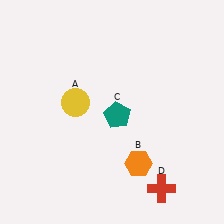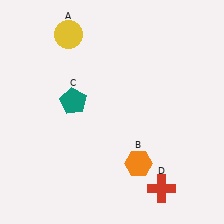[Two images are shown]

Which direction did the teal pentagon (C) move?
The teal pentagon (C) moved left.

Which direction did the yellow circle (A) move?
The yellow circle (A) moved up.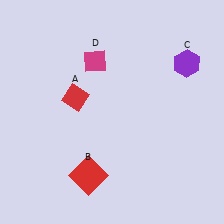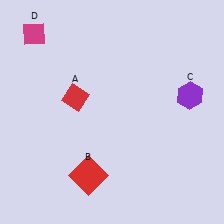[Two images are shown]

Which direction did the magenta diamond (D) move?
The magenta diamond (D) moved left.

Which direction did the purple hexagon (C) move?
The purple hexagon (C) moved down.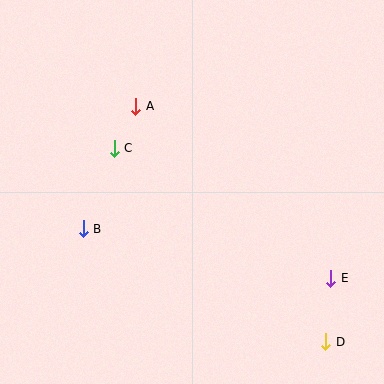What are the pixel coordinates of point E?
Point E is at (331, 278).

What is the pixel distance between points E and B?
The distance between E and B is 253 pixels.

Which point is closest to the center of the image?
Point C at (114, 148) is closest to the center.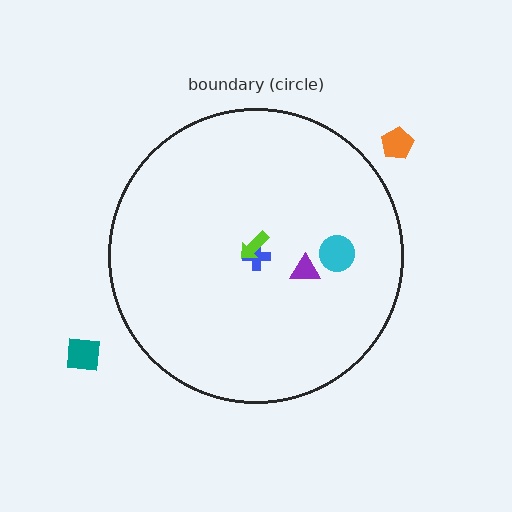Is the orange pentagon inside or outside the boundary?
Outside.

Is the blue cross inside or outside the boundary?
Inside.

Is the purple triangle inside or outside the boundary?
Inside.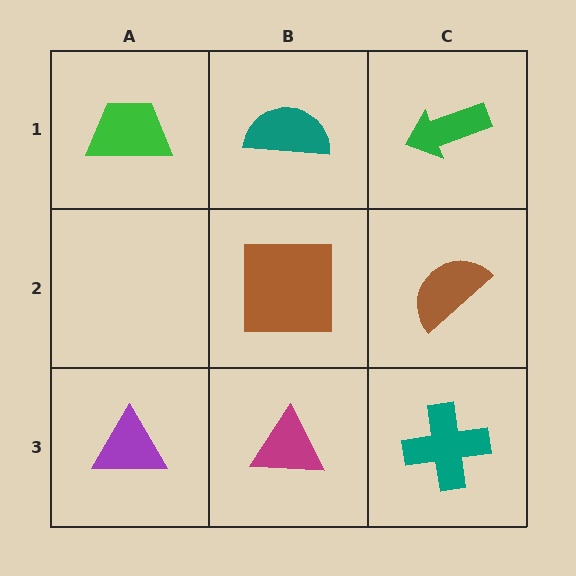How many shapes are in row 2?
2 shapes.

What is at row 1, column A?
A green trapezoid.